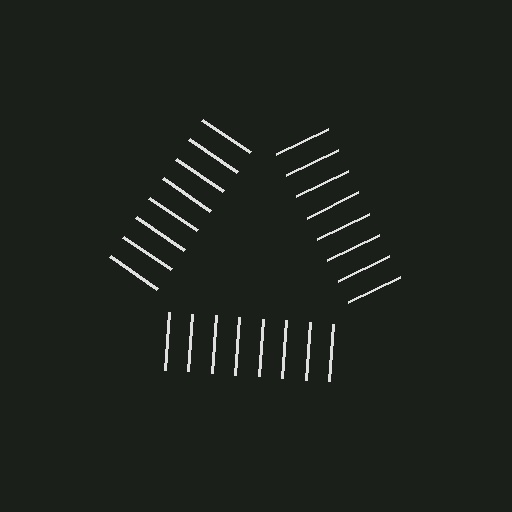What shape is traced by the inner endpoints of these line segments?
An illusory triangle — the line segments terminate on its edges but no continuous stroke is drawn.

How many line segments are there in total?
24 — 8 along each of the 3 edges.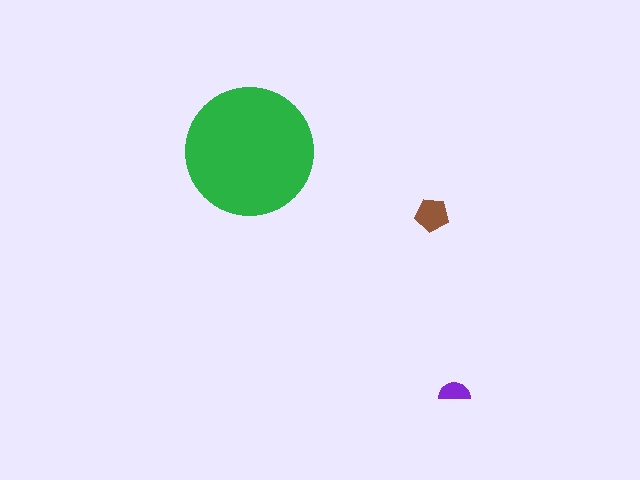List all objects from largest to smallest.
The green circle, the brown pentagon, the purple semicircle.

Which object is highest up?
The green circle is topmost.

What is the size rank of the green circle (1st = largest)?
1st.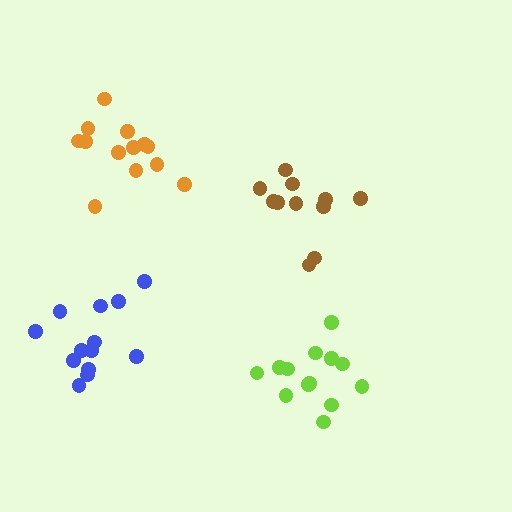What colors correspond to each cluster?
The clusters are colored: lime, orange, brown, blue.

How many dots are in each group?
Group 1: 13 dots, Group 2: 13 dots, Group 3: 11 dots, Group 4: 13 dots (50 total).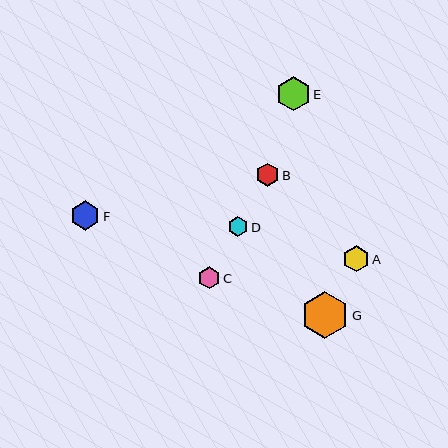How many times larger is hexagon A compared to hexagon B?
Hexagon A is approximately 1.1 times the size of hexagon B.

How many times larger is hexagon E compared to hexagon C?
Hexagon E is approximately 1.5 times the size of hexagon C.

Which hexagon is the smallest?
Hexagon D is the smallest with a size of approximately 20 pixels.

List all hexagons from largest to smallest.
From largest to smallest: G, E, F, A, B, C, D.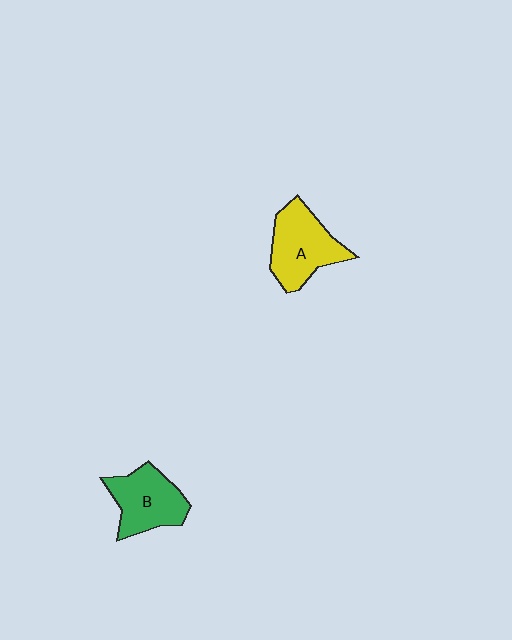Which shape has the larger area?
Shape A (yellow).